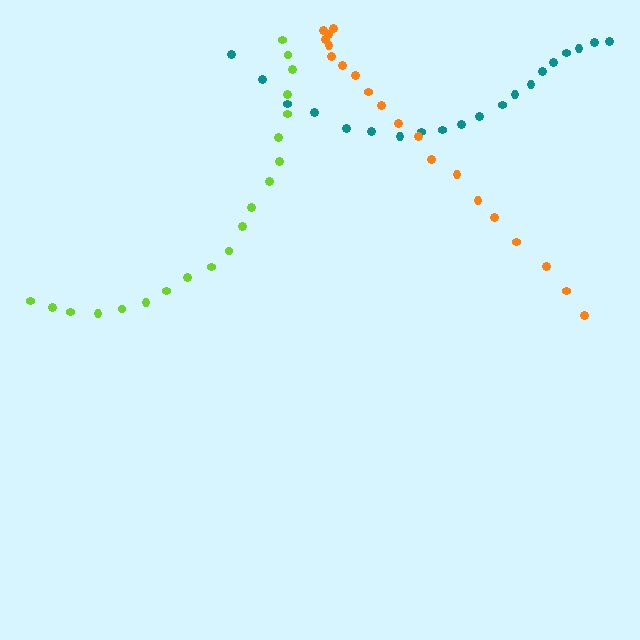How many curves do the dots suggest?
There are 3 distinct paths.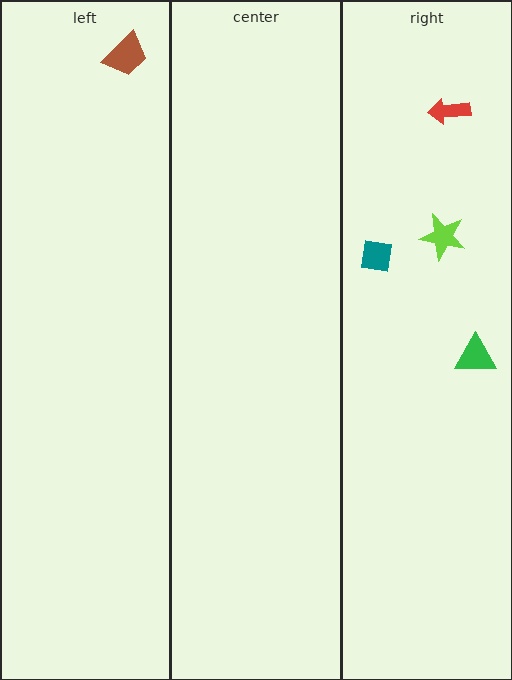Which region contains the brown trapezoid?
The left region.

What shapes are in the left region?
The brown trapezoid.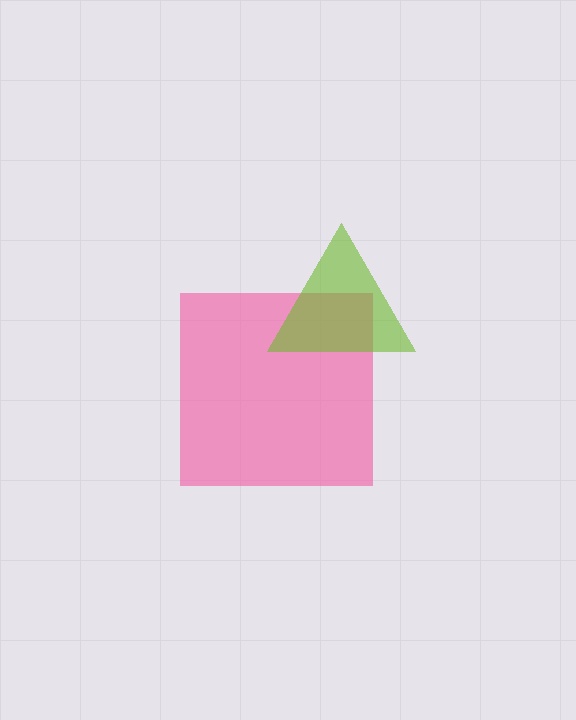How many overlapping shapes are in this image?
There are 2 overlapping shapes in the image.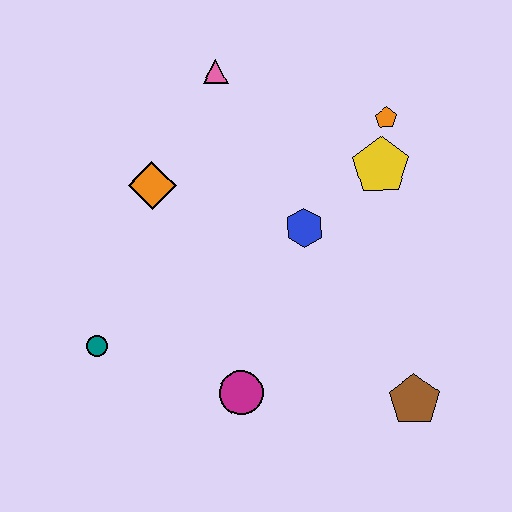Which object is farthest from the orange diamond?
The brown pentagon is farthest from the orange diamond.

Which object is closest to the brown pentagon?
The magenta circle is closest to the brown pentagon.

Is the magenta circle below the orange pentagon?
Yes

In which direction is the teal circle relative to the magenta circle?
The teal circle is to the left of the magenta circle.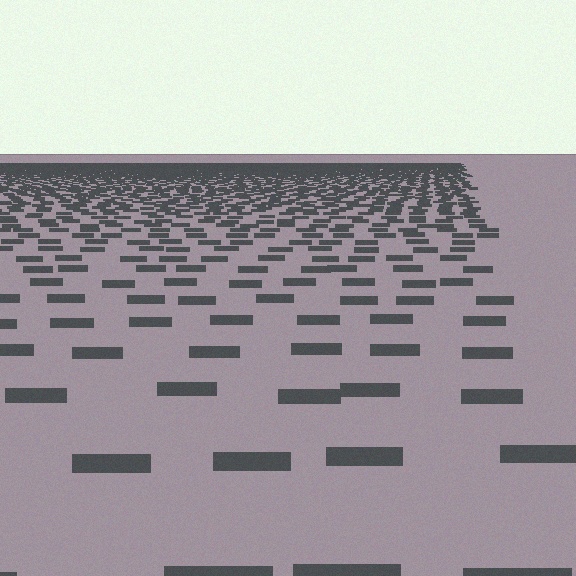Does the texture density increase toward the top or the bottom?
Density increases toward the top.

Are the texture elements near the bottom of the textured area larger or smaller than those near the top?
Larger. Near the bottom, elements are closer to the viewer and appear at a bigger on-screen size.